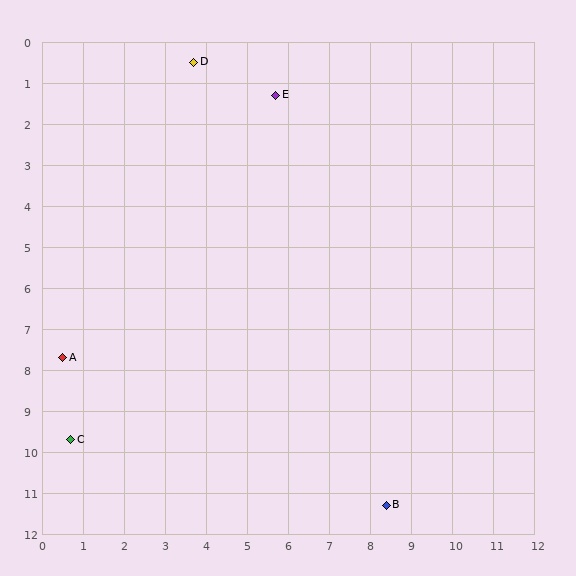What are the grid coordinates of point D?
Point D is at approximately (3.7, 0.5).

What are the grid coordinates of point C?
Point C is at approximately (0.7, 9.7).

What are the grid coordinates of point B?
Point B is at approximately (8.4, 11.3).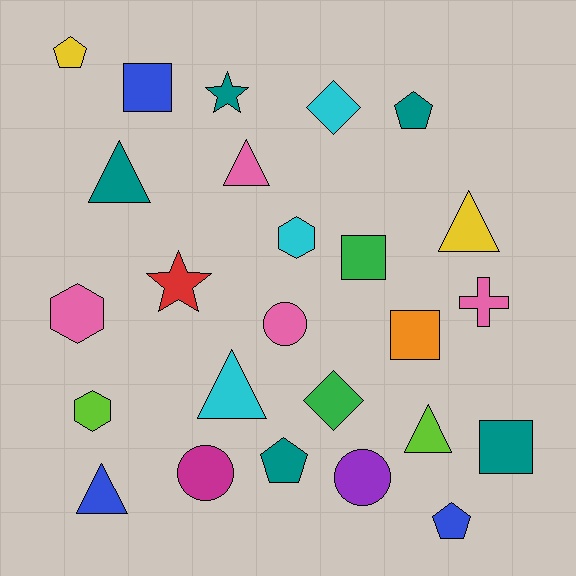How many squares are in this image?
There are 4 squares.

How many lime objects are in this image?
There are 2 lime objects.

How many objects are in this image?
There are 25 objects.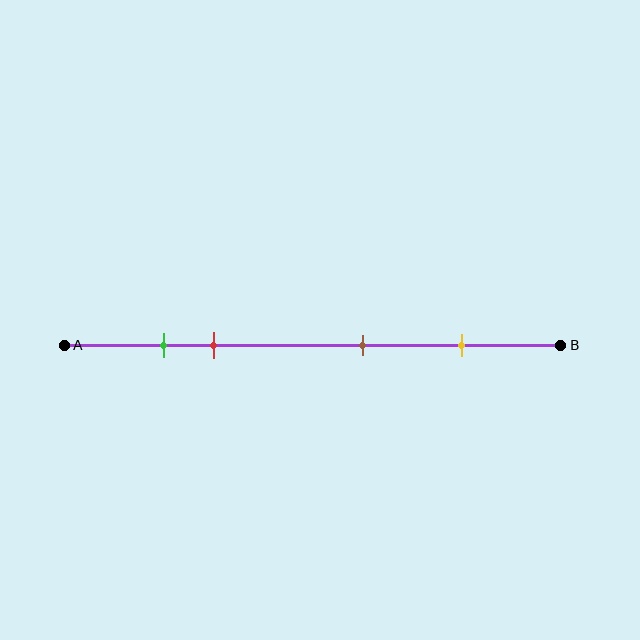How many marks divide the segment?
There are 4 marks dividing the segment.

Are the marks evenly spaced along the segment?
No, the marks are not evenly spaced.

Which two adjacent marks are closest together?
The green and red marks are the closest adjacent pair.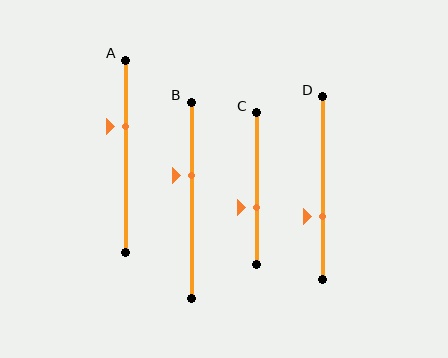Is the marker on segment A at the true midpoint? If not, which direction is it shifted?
No, the marker on segment A is shifted upward by about 16% of the segment length.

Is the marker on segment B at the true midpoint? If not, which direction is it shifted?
No, the marker on segment B is shifted upward by about 13% of the segment length.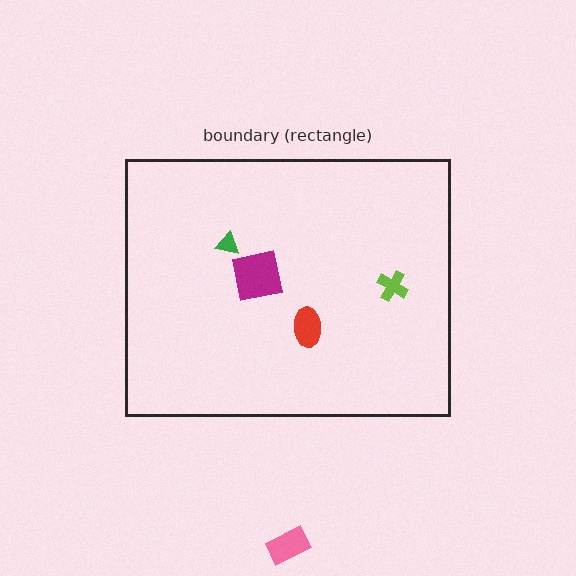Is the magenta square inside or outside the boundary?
Inside.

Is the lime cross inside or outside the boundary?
Inside.